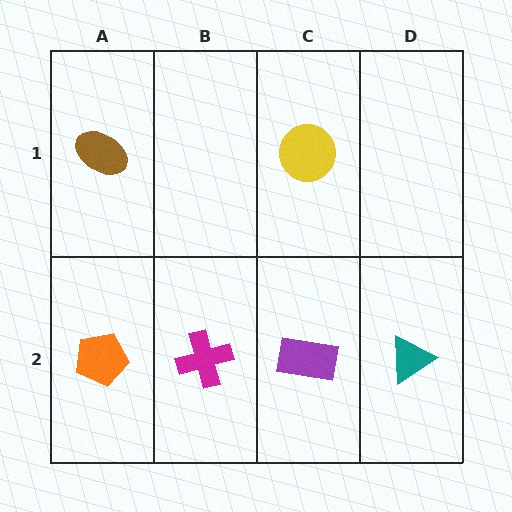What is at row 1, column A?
A brown ellipse.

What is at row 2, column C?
A purple rectangle.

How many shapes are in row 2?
4 shapes.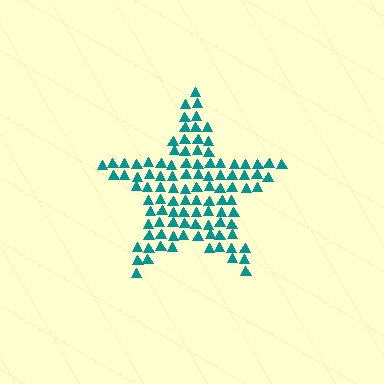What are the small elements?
The small elements are triangles.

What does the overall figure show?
The overall figure shows a star.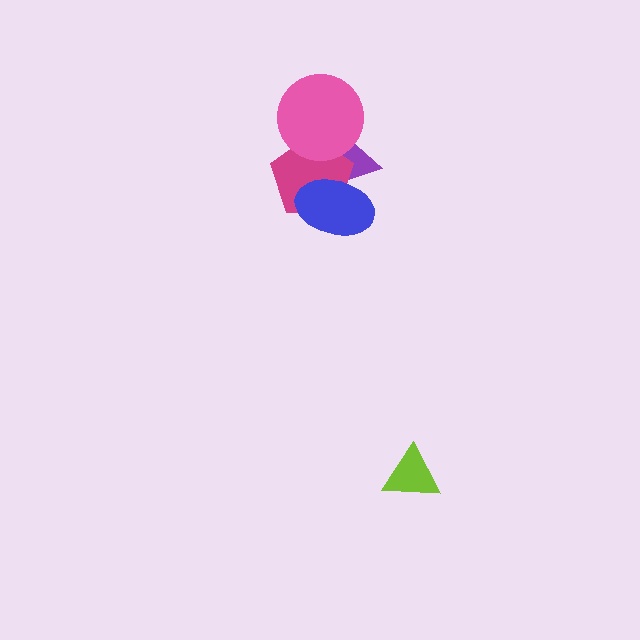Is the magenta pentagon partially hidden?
Yes, it is partially covered by another shape.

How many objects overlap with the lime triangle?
0 objects overlap with the lime triangle.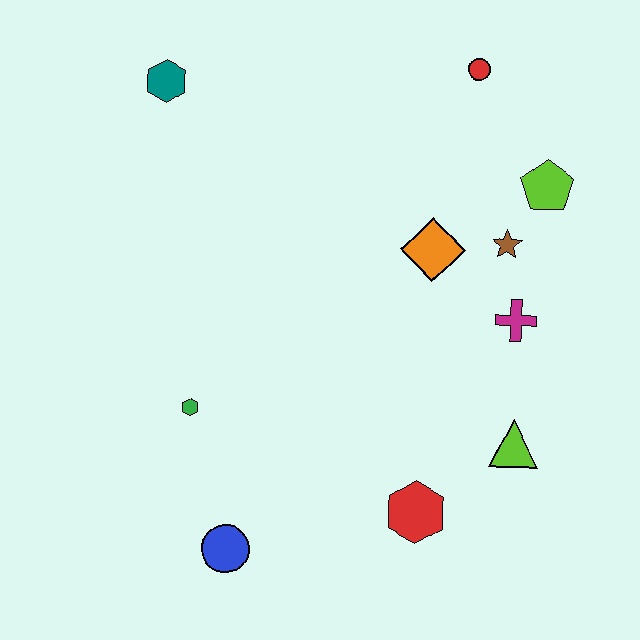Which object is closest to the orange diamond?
The brown star is closest to the orange diamond.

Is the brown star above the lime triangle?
Yes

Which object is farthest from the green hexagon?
The red circle is farthest from the green hexagon.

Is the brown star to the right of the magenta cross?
No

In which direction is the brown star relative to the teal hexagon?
The brown star is to the right of the teal hexagon.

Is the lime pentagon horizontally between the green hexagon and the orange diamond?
No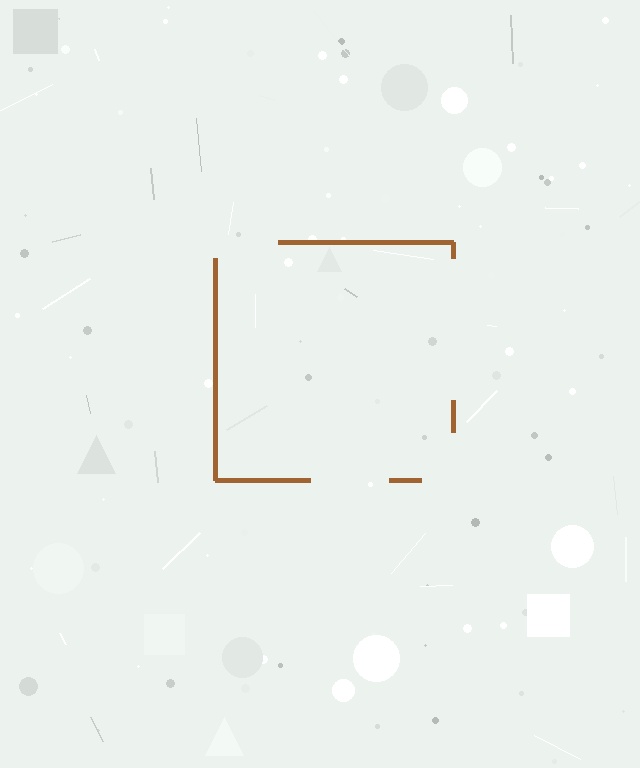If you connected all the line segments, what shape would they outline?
They would outline a square.